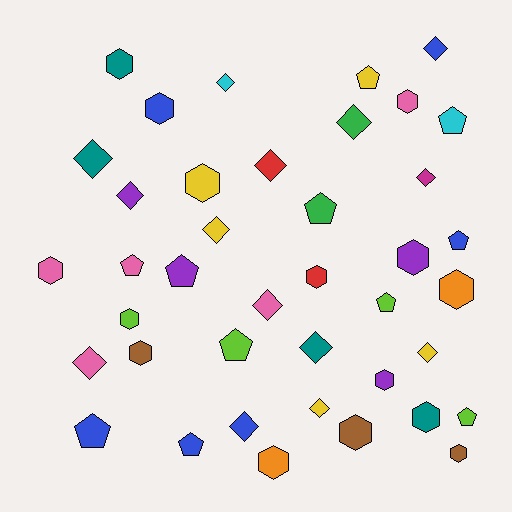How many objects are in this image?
There are 40 objects.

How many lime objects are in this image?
There are 4 lime objects.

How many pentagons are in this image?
There are 11 pentagons.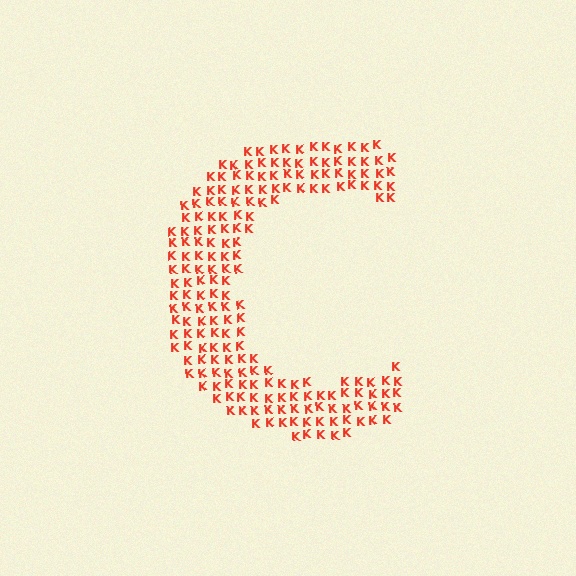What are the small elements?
The small elements are letter K's.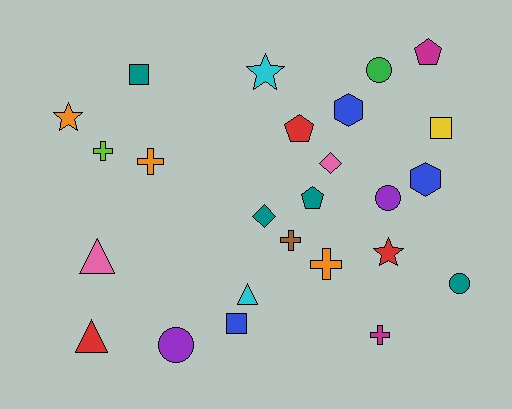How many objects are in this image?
There are 25 objects.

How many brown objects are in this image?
There is 1 brown object.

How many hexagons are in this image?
There are 2 hexagons.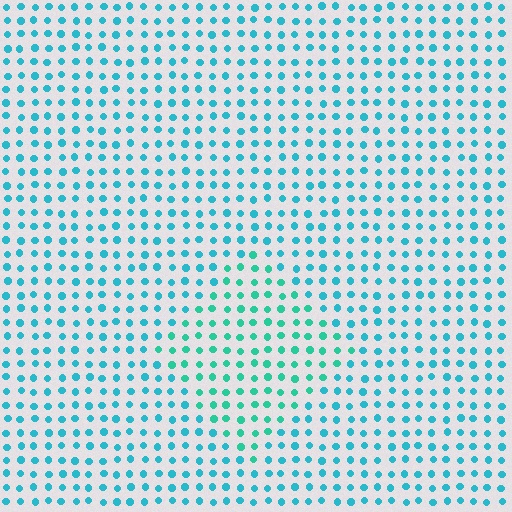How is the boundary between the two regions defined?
The boundary is defined purely by a slight shift in hue (about 24 degrees). Spacing, size, and orientation are identical on both sides.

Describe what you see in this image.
The image is filled with small cyan elements in a uniform arrangement. A diamond-shaped region is visible where the elements are tinted to a slightly different hue, forming a subtle color boundary.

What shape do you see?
I see a diamond.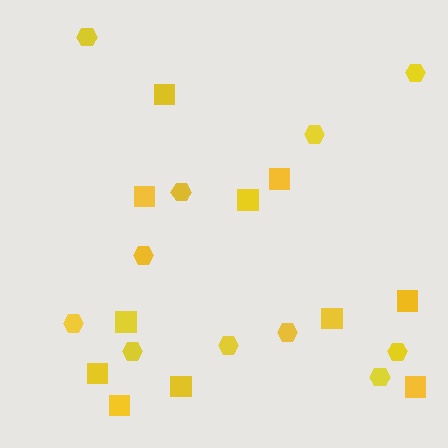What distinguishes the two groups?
There are 2 groups: one group of squares (11) and one group of hexagons (11).